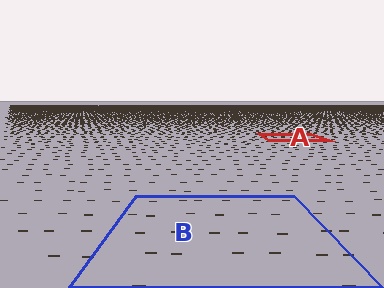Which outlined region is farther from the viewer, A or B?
Region A is farther from the viewer — the texture elements inside it appear smaller and more densely packed.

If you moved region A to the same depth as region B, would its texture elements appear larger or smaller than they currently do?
They would appear larger. At a closer depth, the same texture elements are projected at a bigger on-screen size.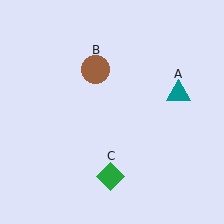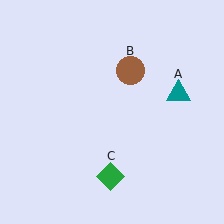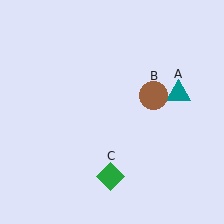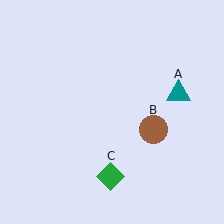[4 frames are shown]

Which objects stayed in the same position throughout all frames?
Teal triangle (object A) and green diamond (object C) remained stationary.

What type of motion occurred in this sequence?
The brown circle (object B) rotated clockwise around the center of the scene.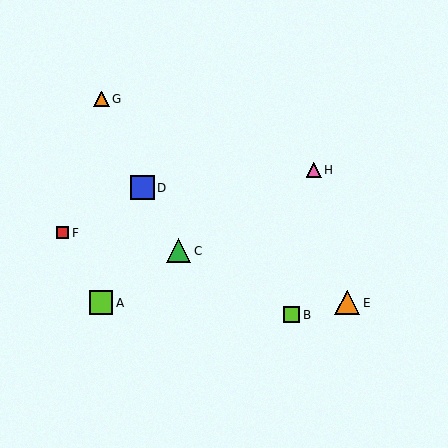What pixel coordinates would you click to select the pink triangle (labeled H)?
Click at (314, 170) to select the pink triangle H.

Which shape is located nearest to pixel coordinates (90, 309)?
The lime square (labeled A) at (101, 303) is nearest to that location.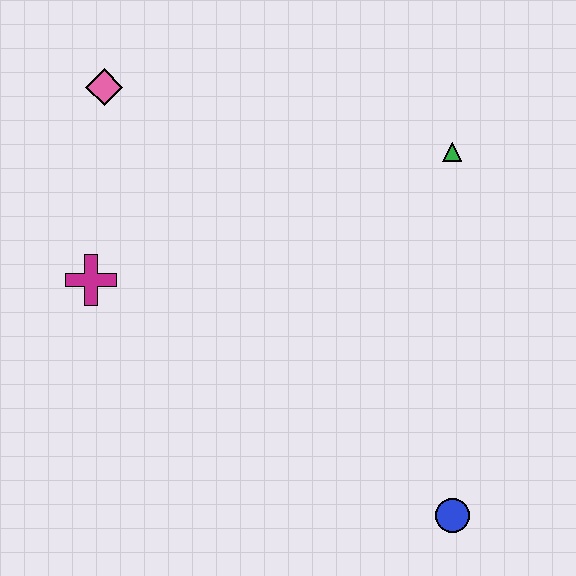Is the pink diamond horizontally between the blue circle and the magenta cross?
Yes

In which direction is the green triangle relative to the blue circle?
The green triangle is above the blue circle.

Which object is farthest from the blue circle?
The pink diamond is farthest from the blue circle.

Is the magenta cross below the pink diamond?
Yes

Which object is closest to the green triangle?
The pink diamond is closest to the green triangle.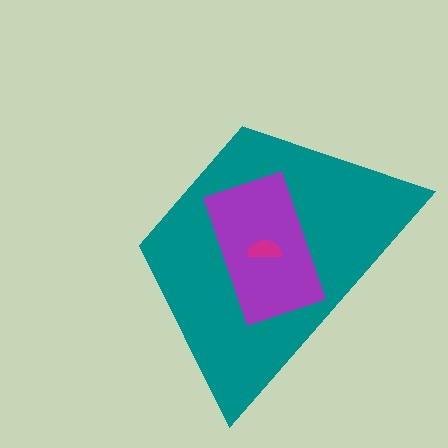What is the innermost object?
The magenta semicircle.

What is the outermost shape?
The teal trapezoid.